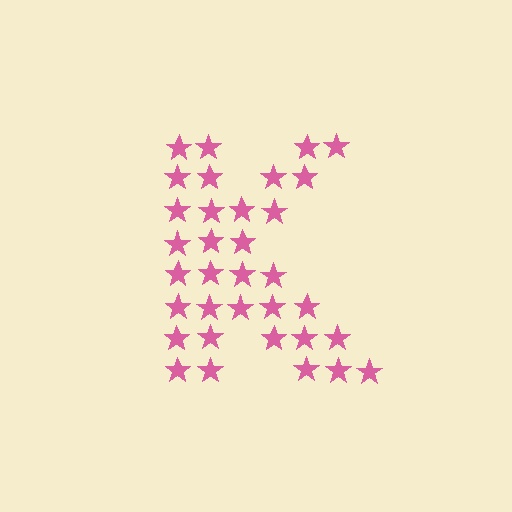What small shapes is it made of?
It is made of small stars.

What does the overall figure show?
The overall figure shows the letter K.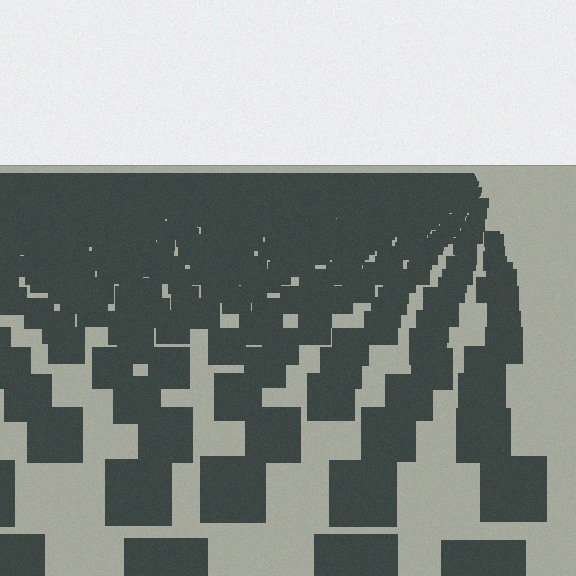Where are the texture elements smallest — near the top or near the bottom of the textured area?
Near the top.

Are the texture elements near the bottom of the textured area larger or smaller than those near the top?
Larger. Near the bottom, elements are closer to the viewer and appear at a bigger on-screen size.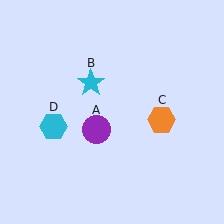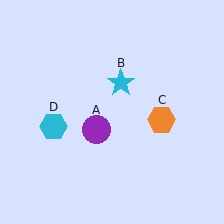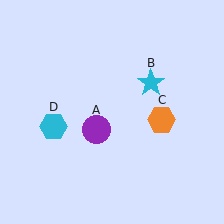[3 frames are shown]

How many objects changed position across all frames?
1 object changed position: cyan star (object B).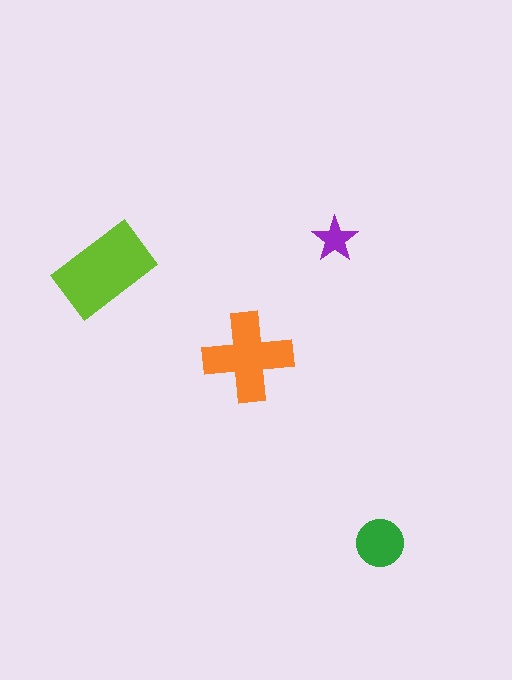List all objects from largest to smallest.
The lime rectangle, the orange cross, the green circle, the purple star.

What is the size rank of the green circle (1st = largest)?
3rd.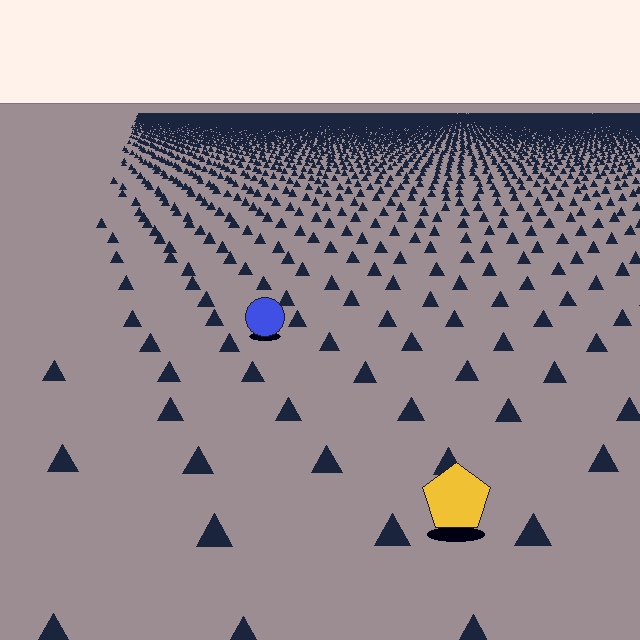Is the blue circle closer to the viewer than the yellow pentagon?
No. The yellow pentagon is closer — you can tell from the texture gradient: the ground texture is coarser near it.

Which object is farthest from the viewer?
The blue circle is farthest from the viewer. It appears smaller and the ground texture around it is denser.